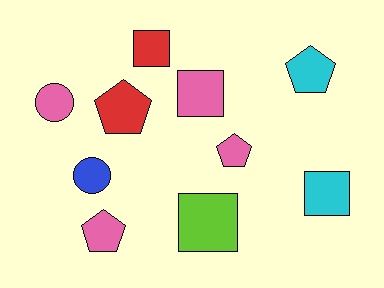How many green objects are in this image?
There are no green objects.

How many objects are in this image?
There are 10 objects.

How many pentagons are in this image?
There are 4 pentagons.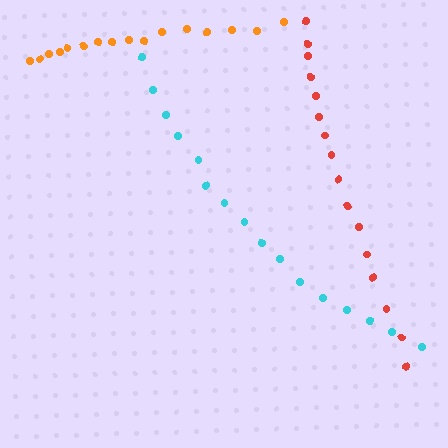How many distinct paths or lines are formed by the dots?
There are 3 distinct paths.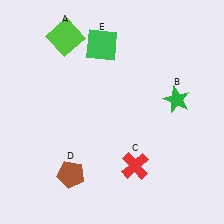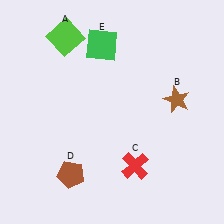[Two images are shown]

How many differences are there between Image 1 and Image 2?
There is 1 difference between the two images.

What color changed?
The star (B) changed from green in Image 1 to brown in Image 2.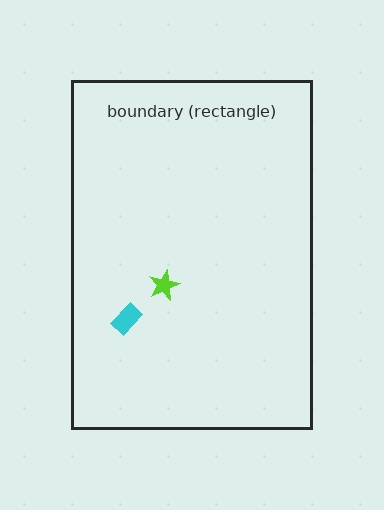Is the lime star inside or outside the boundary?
Inside.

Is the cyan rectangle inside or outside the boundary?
Inside.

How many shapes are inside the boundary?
2 inside, 0 outside.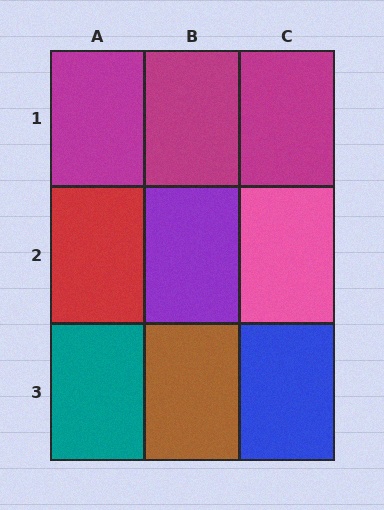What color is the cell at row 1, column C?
Magenta.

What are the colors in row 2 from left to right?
Red, purple, pink.